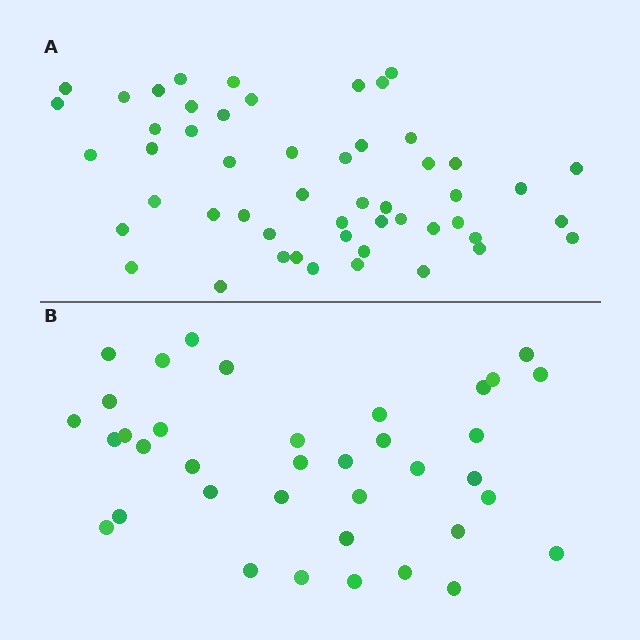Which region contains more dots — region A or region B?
Region A (the top region) has more dots.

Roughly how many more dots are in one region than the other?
Region A has approximately 15 more dots than region B.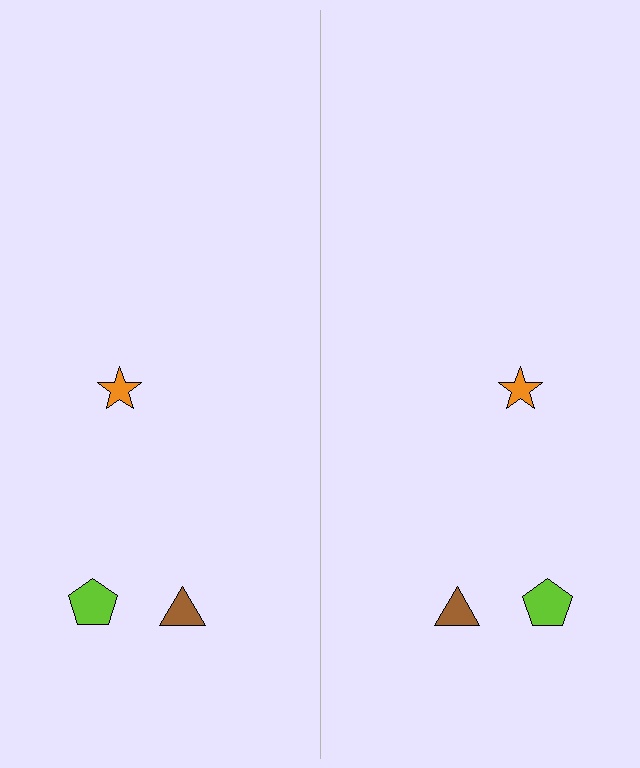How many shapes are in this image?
There are 6 shapes in this image.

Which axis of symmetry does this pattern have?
The pattern has a vertical axis of symmetry running through the center of the image.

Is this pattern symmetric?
Yes, this pattern has bilateral (reflection) symmetry.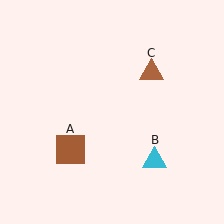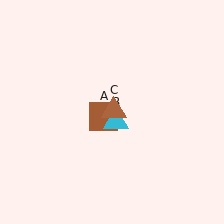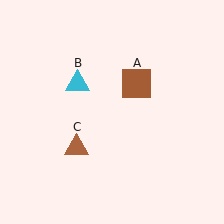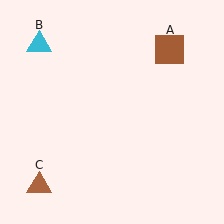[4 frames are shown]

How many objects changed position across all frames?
3 objects changed position: brown square (object A), cyan triangle (object B), brown triangle (object C).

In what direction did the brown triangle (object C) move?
The brown triangle (object C) moved down and to the left.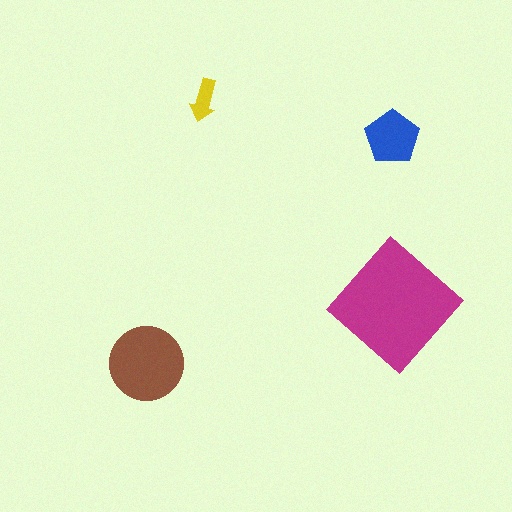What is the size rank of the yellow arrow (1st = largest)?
4th.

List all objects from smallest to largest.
The yellow arrow, the blue pentagon, the brown circle, the magenta diamond.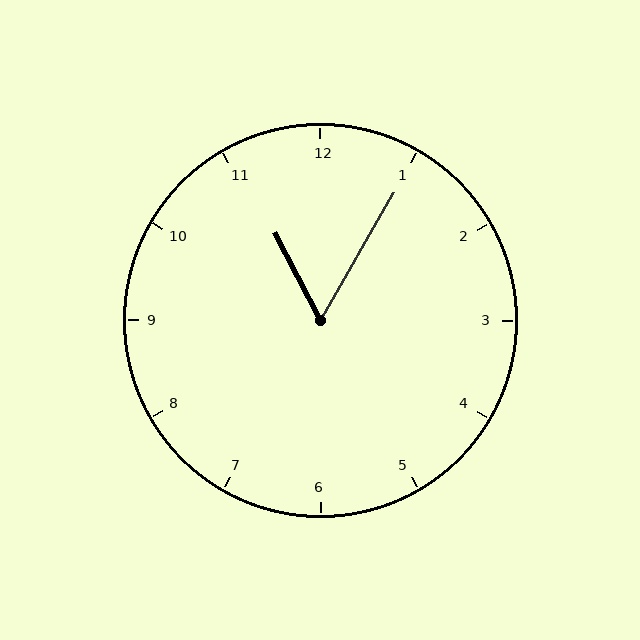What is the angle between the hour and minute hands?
Approximately 58 degrees.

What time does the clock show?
11:05.